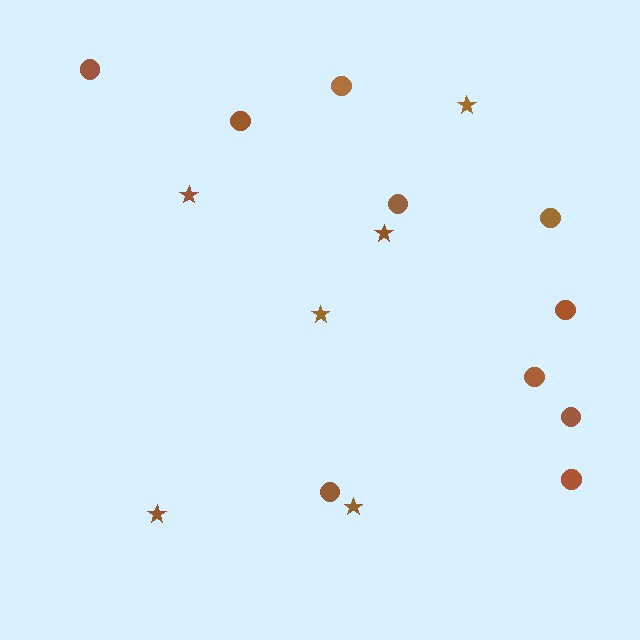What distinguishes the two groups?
There are 2 groups: one group of stars (6) and one group of circles (10).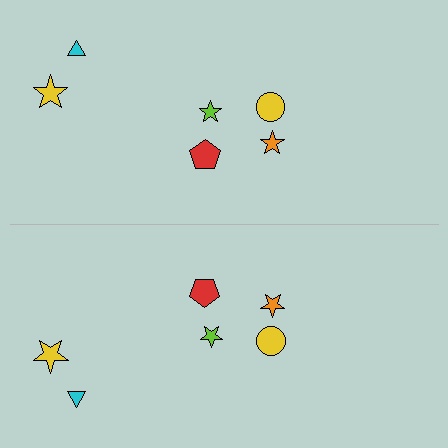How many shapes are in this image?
There are 12 shapes in this image.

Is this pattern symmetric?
Yes, this pattern has bilateral (reflection) symmetry.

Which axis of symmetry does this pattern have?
The pattern has a horizontal axis of symmetry running through the center of the image.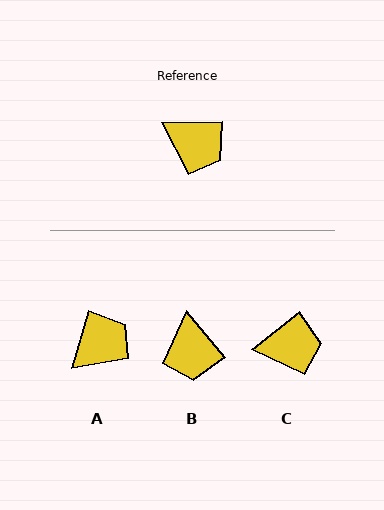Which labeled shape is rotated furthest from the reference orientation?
A, about 73 degrees away.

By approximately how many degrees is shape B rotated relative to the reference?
Approximately 51 degrees clockwise.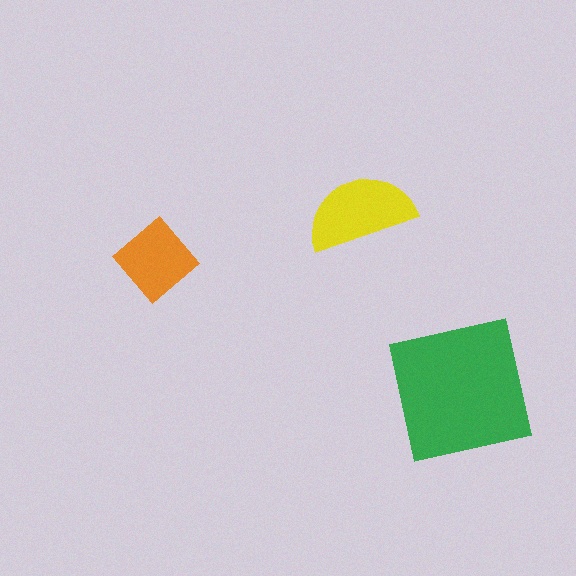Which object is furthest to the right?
The green square is rightmost.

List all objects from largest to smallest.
The green square, the yellow semicircle, the orange diamond.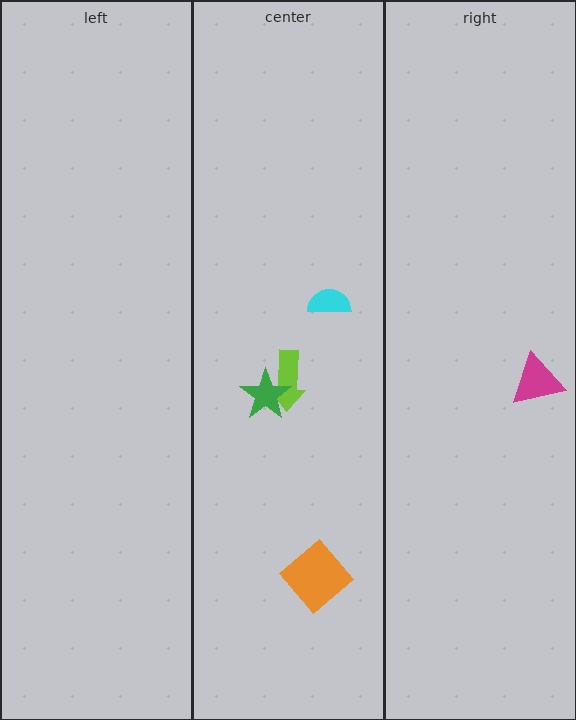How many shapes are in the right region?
1.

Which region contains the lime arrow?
The center region.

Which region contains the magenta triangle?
The right region.